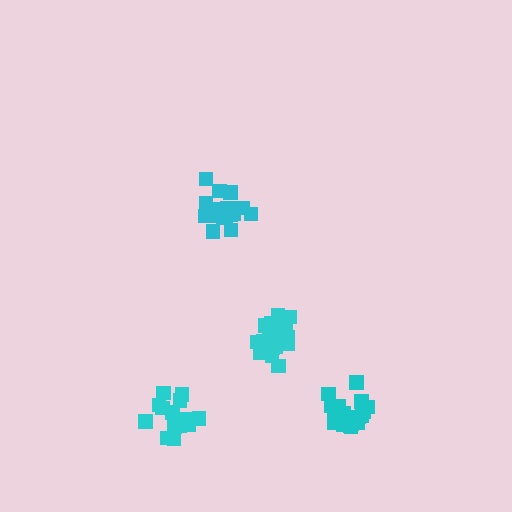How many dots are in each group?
Group 1: 19 dots, Group 2: 19 dots, Group 3: 16 dots, Group 4: 19 dots (73 total).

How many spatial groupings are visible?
There are 4 spatial groupings.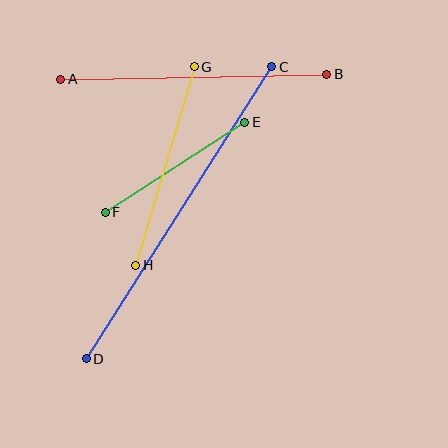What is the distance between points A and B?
The distance is approximately 266 pixels.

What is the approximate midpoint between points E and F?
The midpoint is at approximately (175, 167) pixels.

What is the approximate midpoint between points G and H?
The midpoint is at approximately (165, 166) pixels.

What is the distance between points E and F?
The distance is approximately 166 pixels.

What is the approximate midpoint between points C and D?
The midpoint is at approximately (179, 213) pixels.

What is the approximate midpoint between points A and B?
The midpoint is at approximately (194, 77) pixels.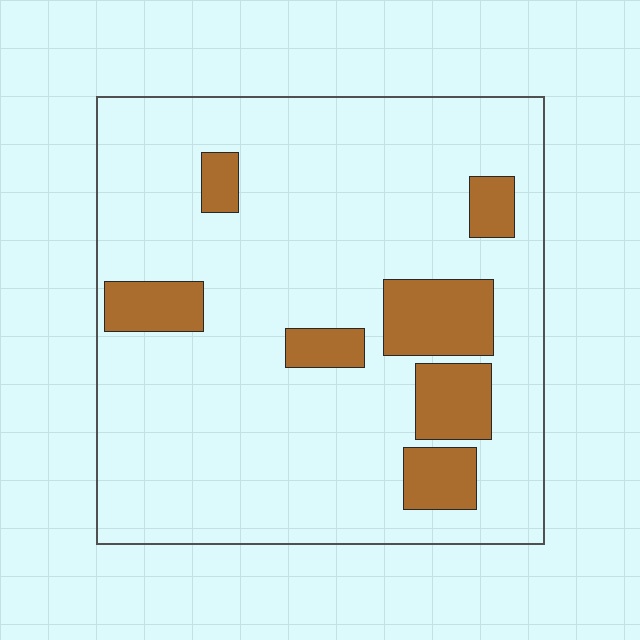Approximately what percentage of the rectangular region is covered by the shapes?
Approximately 15%.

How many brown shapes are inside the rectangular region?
7.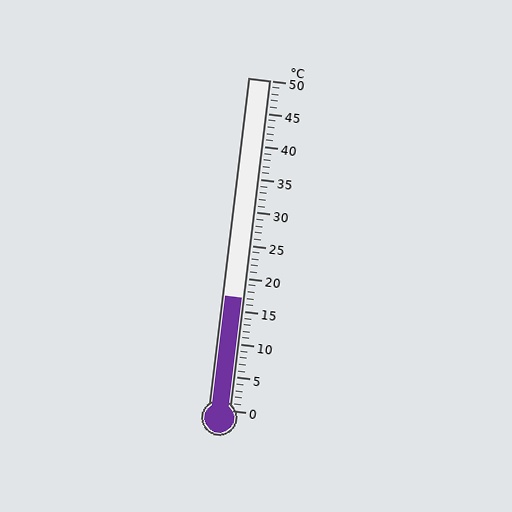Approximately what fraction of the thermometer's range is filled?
The thermometer is filled to approximately 35% of its range.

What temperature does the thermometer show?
The thermometer shows approximately 17°C.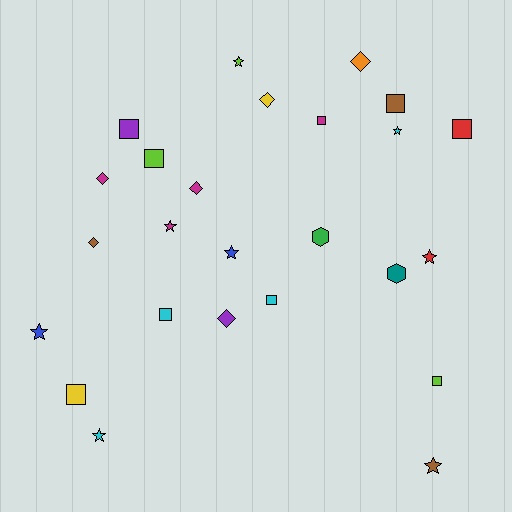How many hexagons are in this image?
There are 2 hexagons.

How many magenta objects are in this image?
There are 4 magenta objects.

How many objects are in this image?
There are 25 objects.